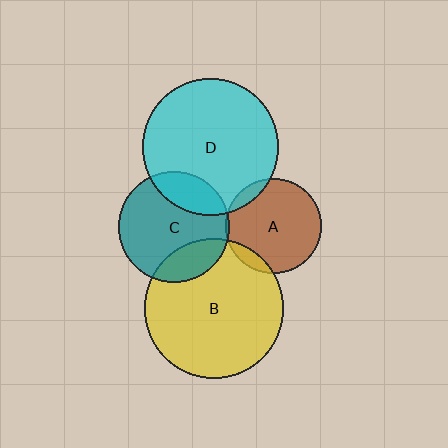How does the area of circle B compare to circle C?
Approximately 1.6 times.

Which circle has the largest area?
Circle B (yellow).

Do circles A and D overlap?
Yes.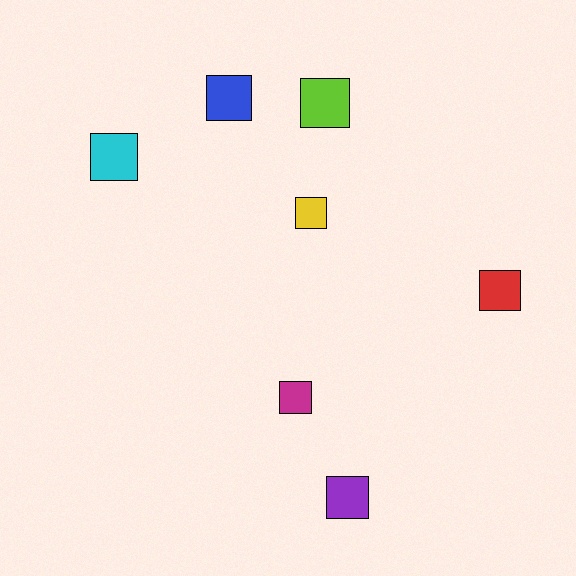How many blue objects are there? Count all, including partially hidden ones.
There is 1 blue object.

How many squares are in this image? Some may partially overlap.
There are 7 squares.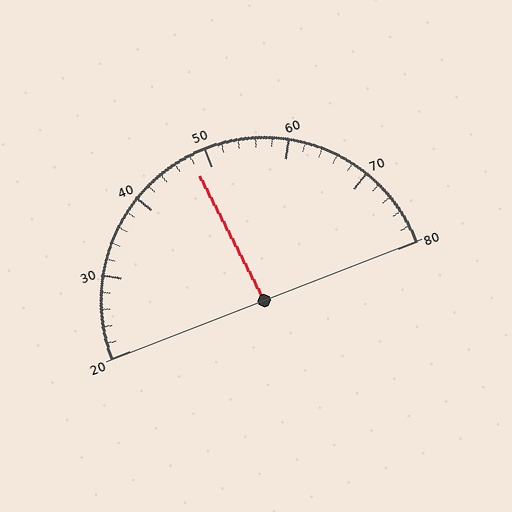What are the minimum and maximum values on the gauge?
The gauge ranges from 20 to 80.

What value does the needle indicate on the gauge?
The needle indicates approximately 48.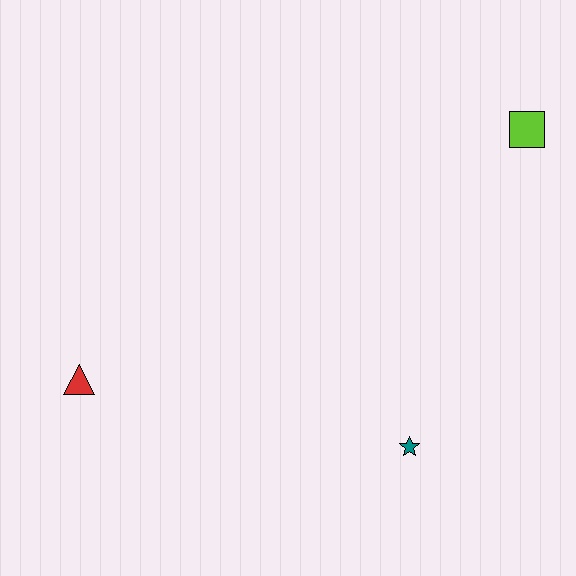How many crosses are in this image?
There are no crosses.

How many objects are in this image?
There are 3 objects.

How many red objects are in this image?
There is 1 red object.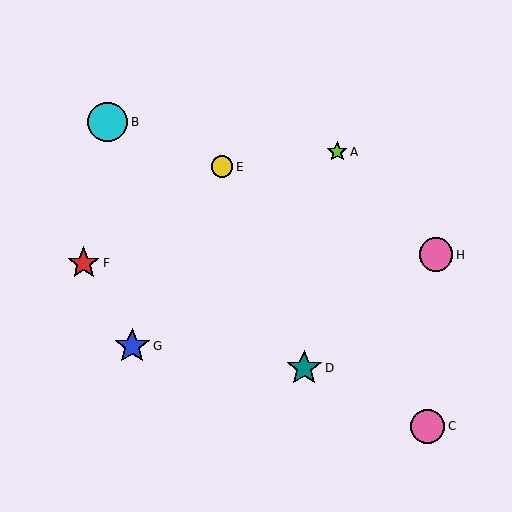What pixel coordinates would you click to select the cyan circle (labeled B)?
Click at (108, 122) to select the cyan circle B.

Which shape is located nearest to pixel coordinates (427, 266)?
The pink circle (labeled H) at (436, 255) is nearest to that location.